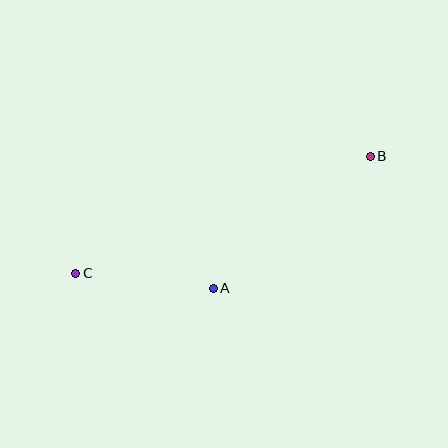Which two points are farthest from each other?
Points B and C are farthest from each other.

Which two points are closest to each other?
Points A and C are closest to each other.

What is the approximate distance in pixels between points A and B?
The distance between A and B is approximately 205 pixels.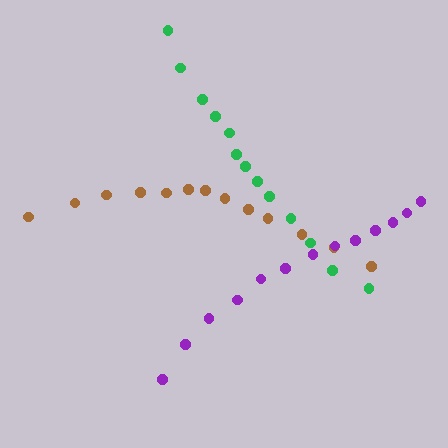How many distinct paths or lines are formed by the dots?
There are 3 distinct paths.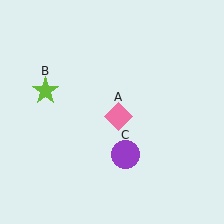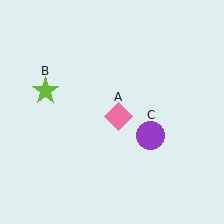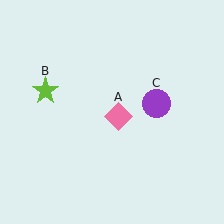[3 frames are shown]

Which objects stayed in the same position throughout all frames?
Pink diamond (object A) and lime star (object B) remained stationary.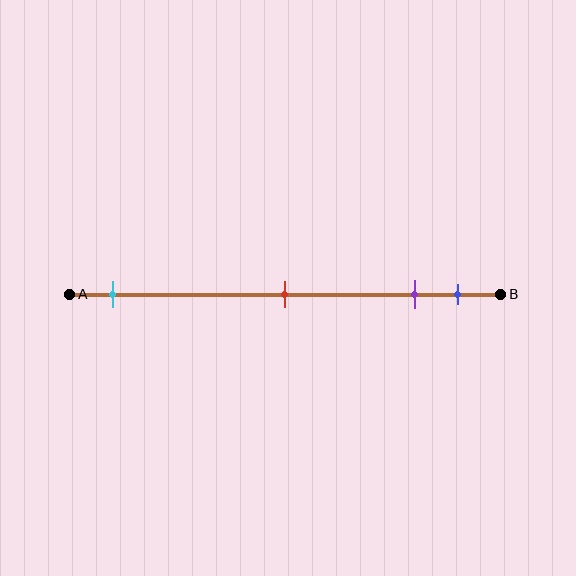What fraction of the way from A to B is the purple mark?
The purple mark is approximately 80% (0.8) of the way from A to B.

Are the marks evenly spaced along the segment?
No, the marks are not evenly spaced.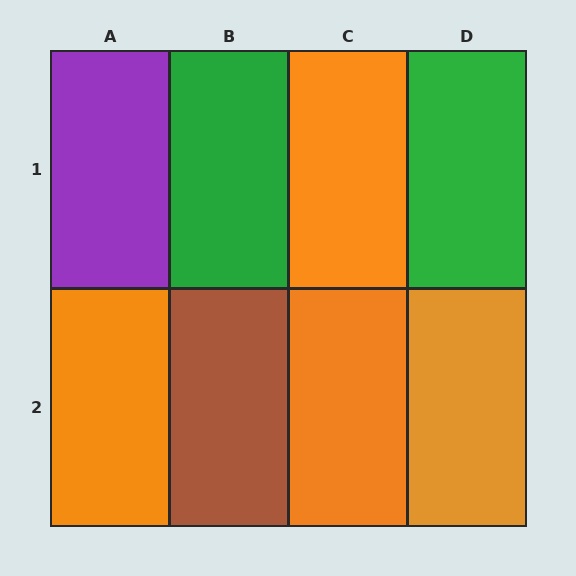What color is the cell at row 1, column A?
Purple.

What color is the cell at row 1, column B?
Green.